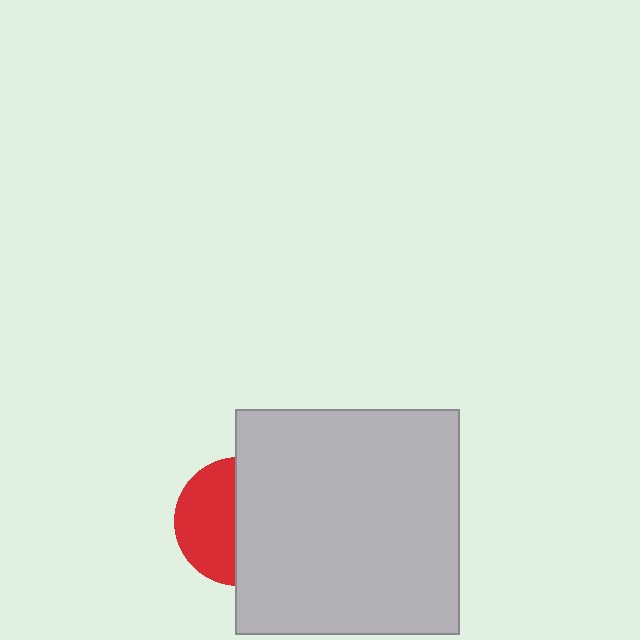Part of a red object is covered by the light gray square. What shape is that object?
It is a circle.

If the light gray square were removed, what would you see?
You would see the complete red circle.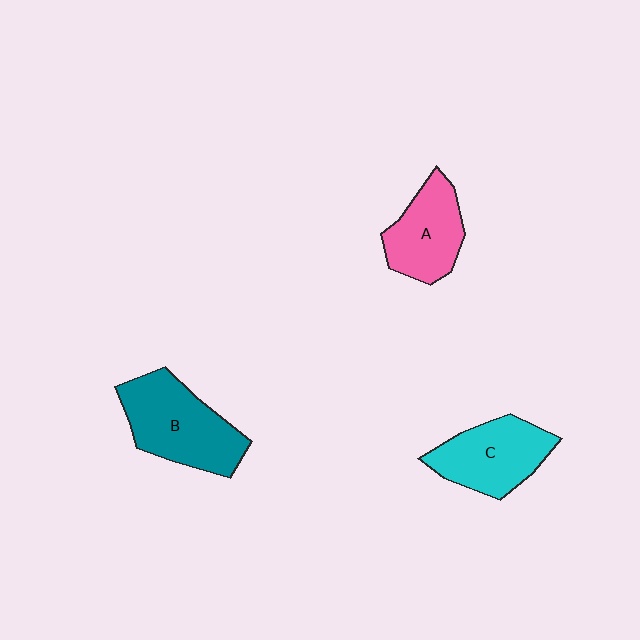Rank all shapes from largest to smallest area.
From largest to smallest: B (teal), C (cyan), A (pink).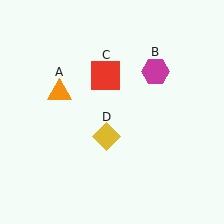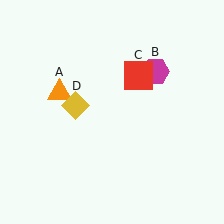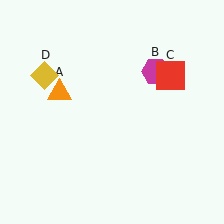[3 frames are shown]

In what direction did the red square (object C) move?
The red square (object C) moved right.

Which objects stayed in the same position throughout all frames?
Orange triangle (object A) and magenta hexagon (object B) remained stationary.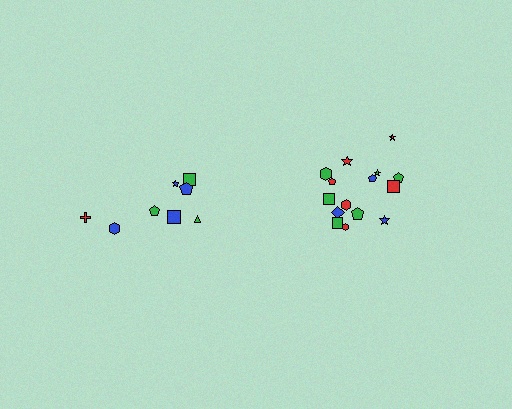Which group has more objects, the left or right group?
The right group.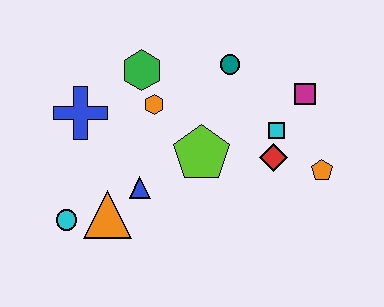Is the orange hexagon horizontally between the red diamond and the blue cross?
Yes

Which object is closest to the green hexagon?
The orange hexagon is closest to the green hexagon.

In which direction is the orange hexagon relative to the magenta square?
The orange hexagon is to the left of the magenta square.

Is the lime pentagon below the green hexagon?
Yes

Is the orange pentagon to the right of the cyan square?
Yes